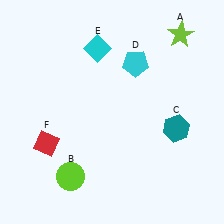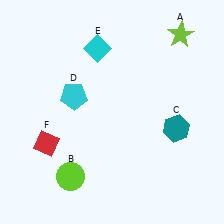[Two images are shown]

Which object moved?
The cyan pentagon (D) moved left.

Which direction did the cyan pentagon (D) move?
The cyan pentagon (D) moved left.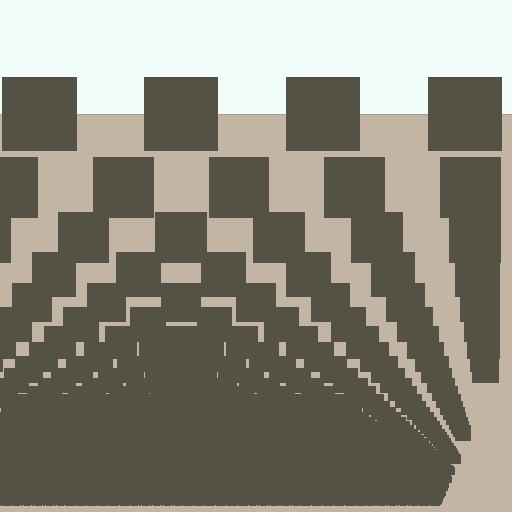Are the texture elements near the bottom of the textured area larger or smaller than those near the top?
Smaller. The gradient is inverted — elements near the bottom are smaller and denser.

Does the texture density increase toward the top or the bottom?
Density increases toward the bottom.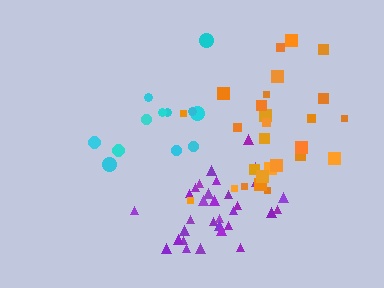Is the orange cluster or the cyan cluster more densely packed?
Orange.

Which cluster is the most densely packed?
Purple.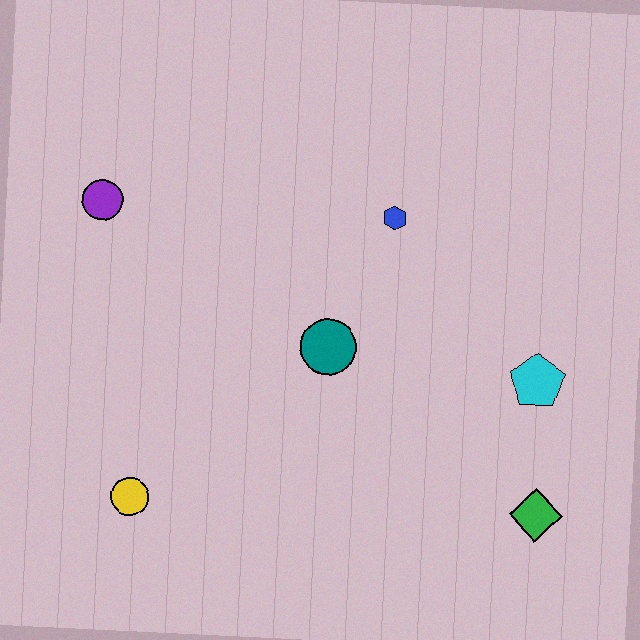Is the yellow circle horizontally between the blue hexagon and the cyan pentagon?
No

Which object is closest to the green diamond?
The cyan pentagon is closest to the green diamond.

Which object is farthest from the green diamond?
The purple circle is farthest from the green diamond.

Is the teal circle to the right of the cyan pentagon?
No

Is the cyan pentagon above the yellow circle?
Yes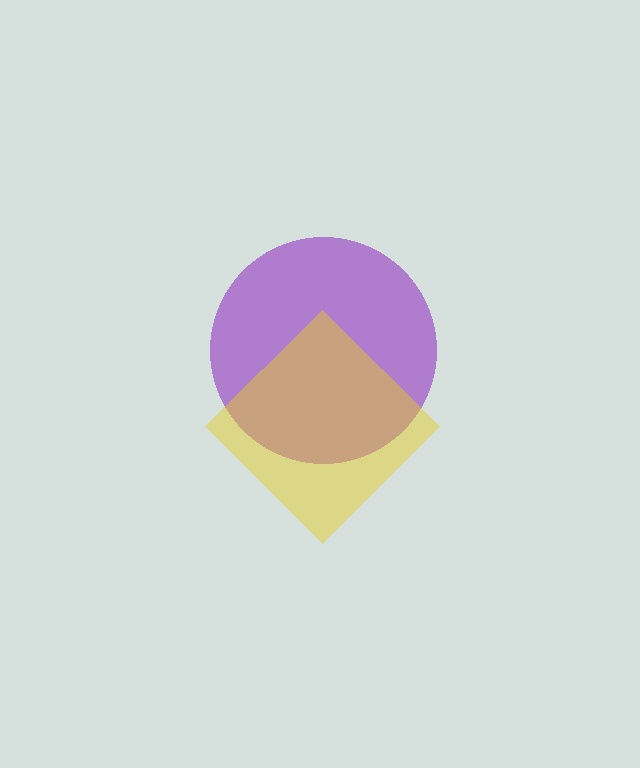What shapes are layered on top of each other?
The layered shapes are: a purple circle, a yellow diamond.